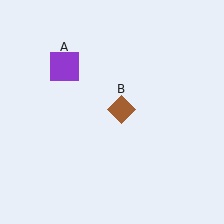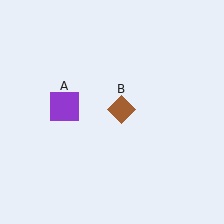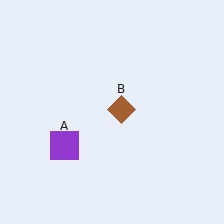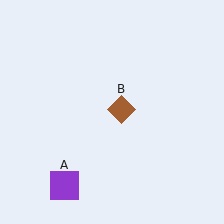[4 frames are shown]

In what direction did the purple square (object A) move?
The purple square (object A) moved down.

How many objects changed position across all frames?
1 object changed position: purple square (object A).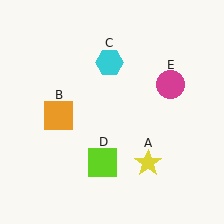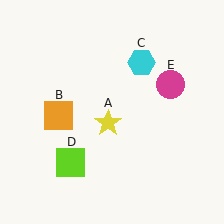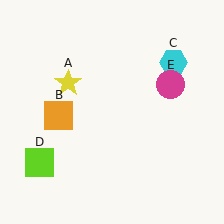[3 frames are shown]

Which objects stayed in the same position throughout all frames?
Orange square (object B) and magenta circle (object E) remained stationary.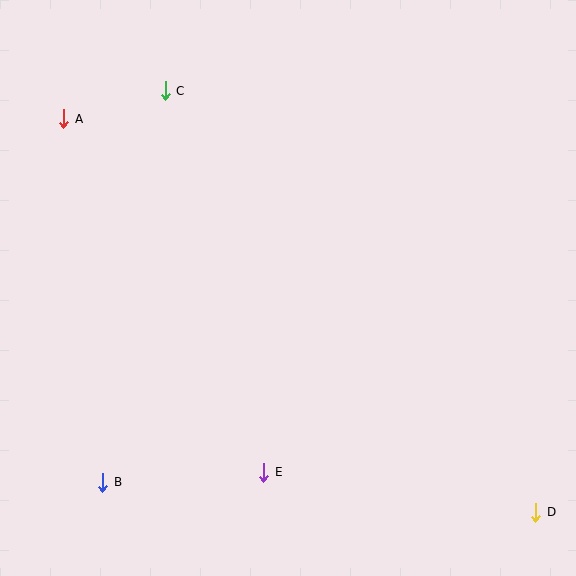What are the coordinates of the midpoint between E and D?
The midpoint between E and D is at (400, 492).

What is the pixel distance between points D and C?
The distance between D and C is 561 pixels.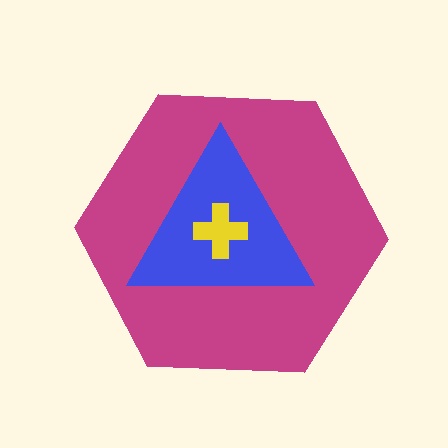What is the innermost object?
The yellow cross.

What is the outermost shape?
The magenta hexagon.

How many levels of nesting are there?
3.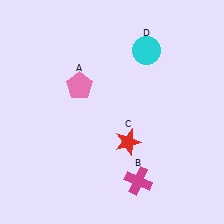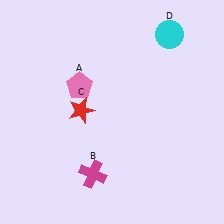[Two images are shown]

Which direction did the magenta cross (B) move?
The magenta cross (B) moved left.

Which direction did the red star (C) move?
The red star (C) moved left.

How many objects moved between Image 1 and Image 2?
3 objects moved between the two images.